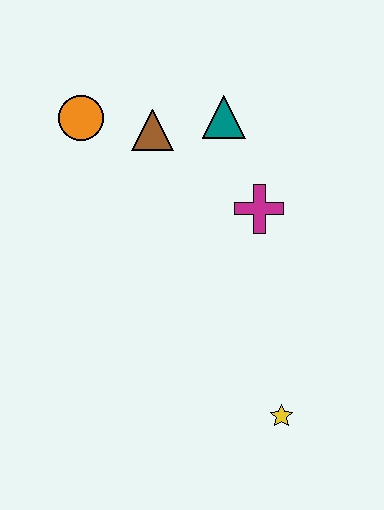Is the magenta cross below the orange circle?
Yes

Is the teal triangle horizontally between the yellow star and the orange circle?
Yes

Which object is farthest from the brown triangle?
The yellow star is farthest from the brown triangle.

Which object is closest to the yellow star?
The magenta cross is closest to the yellow star.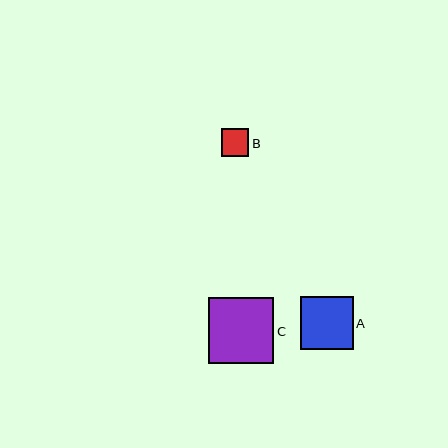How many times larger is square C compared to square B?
Square C is approximately 2.4 times the size of square B.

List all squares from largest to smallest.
From largest to smallest: C, A, B.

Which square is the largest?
Square C is the largest with a size of approximately 65 pixels.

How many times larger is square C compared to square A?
Square C is approximately 1.2 times the size of square A.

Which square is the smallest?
Square B is the smallest with a size of approximately 28 pixels.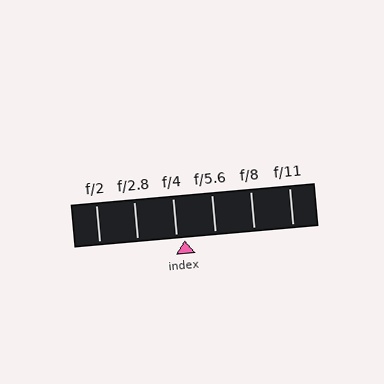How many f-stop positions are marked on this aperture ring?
There are 6 f-stop positions marked.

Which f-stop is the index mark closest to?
The index mark is closest to f/4.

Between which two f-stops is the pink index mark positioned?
The index mark is between f/4 and f/5.6.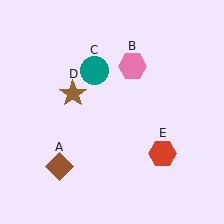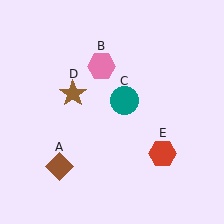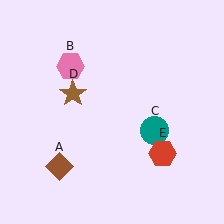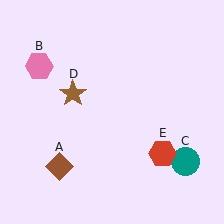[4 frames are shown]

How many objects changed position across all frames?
2 objects changed position: pink hexagon (object B), teal circle (object C).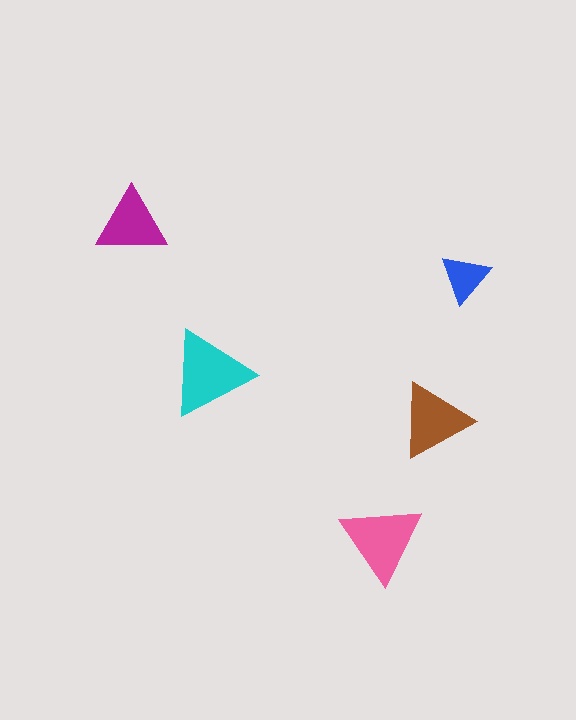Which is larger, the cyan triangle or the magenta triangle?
The cyan one.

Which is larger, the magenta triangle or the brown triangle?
The brown one.